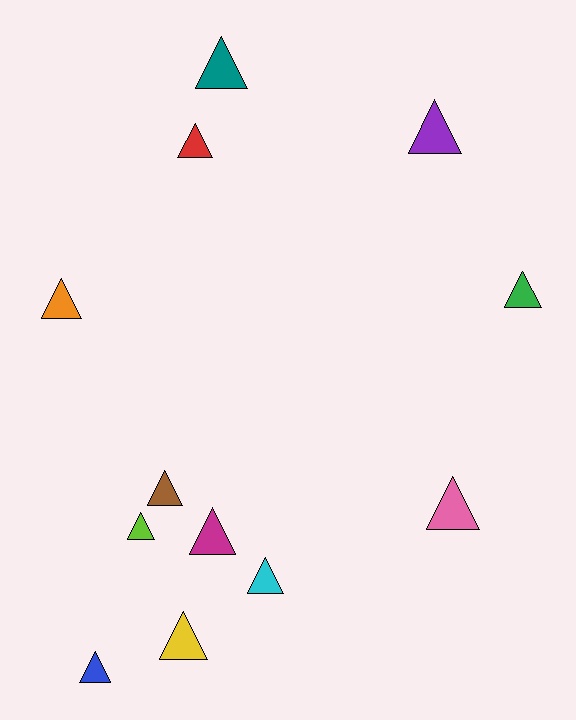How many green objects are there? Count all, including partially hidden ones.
There is 1 green object.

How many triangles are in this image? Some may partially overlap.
There are 12 triangles.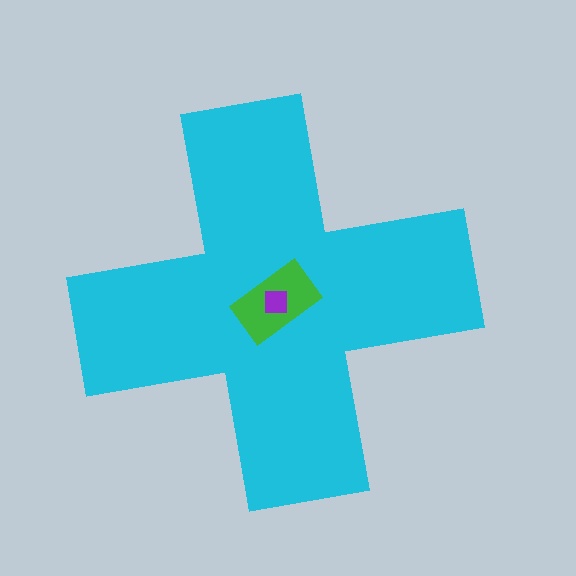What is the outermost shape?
The cyan cross.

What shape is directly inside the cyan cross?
The green rectangle.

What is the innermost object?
The purple square.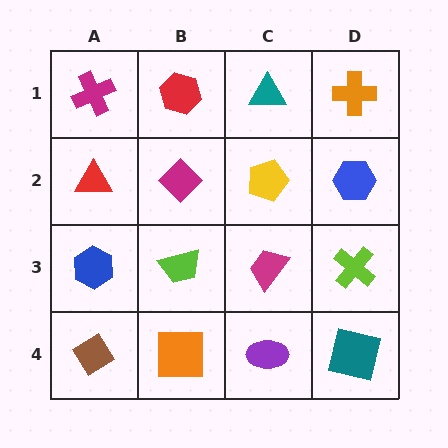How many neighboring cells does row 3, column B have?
4.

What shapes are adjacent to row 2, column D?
An orange cross (row 1, column D), a lime cross (row 3, column D), a yellow pentagon (row 2, column C).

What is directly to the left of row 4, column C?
An orange square.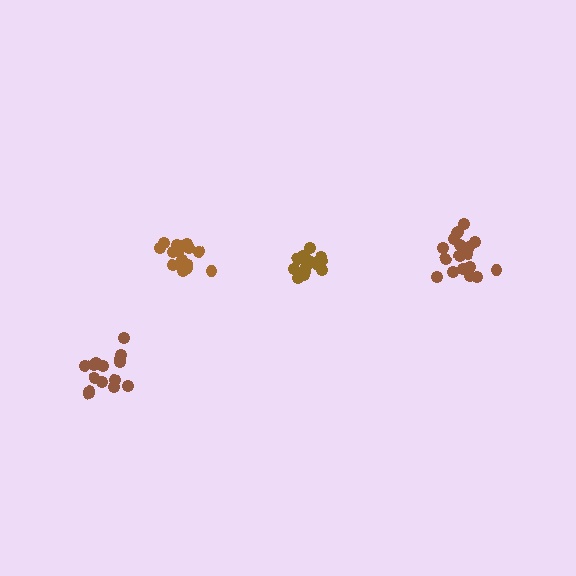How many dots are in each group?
Group 1: 16 dots, Group 2: 15 dots, Group 3: 16 dots, Group 4: 18 dots (65 total).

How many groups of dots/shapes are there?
There are 4 groups.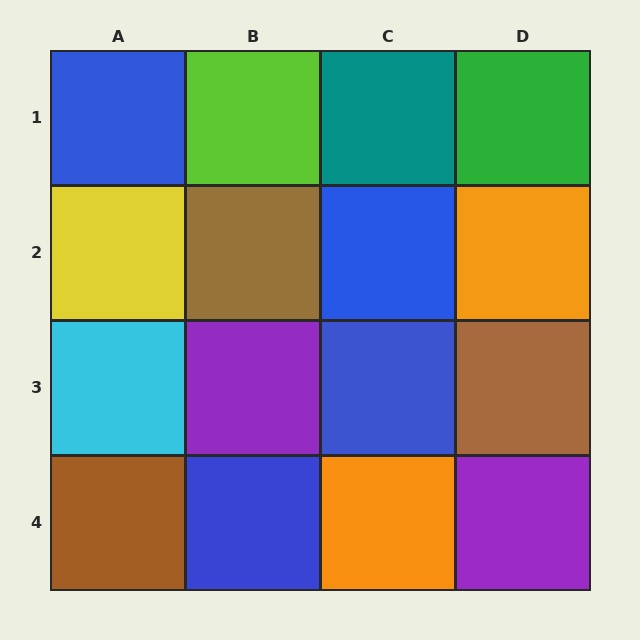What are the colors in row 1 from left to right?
Blue, lime, teal, green.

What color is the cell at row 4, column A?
Brown.